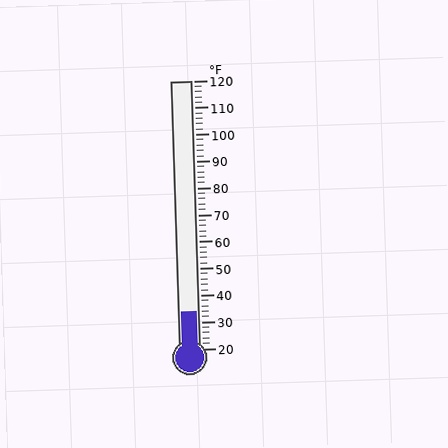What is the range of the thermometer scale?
The thermometer scale ranges from 20°F to 120°F.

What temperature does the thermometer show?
The thermometer shows approximately 34°F.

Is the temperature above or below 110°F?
The temperature is below 110°F.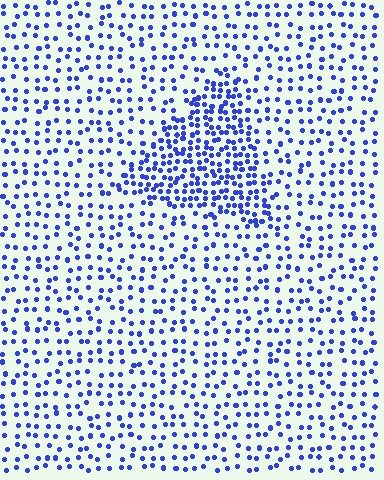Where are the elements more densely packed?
The elements are more densely packed inside the triangle boundary.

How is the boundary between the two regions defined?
The boundary is defined by a change in element density (approximately 2.1x ratio). All elements are the same color, size, and shape.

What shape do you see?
I see a triangle.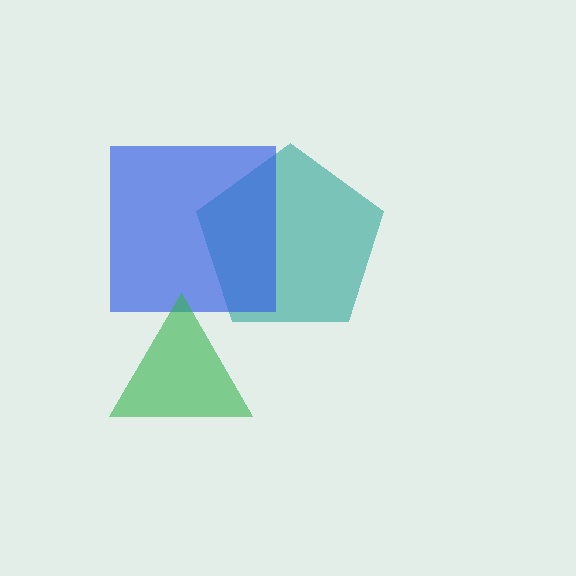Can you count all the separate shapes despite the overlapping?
Yes, there are 3 separate shapes.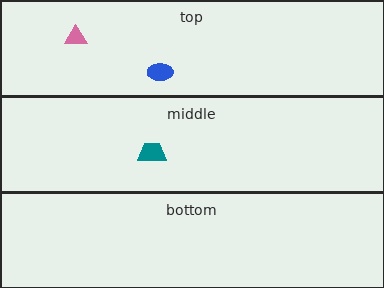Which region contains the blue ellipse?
The top region.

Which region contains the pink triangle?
The top region.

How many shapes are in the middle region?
1.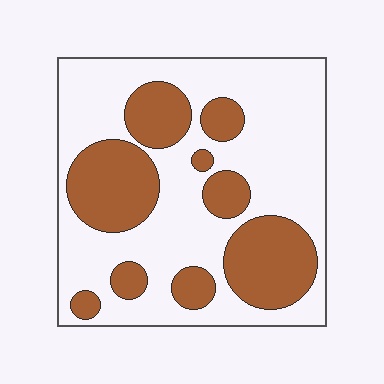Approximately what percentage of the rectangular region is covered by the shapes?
Approximately 35%.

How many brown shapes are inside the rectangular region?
9.